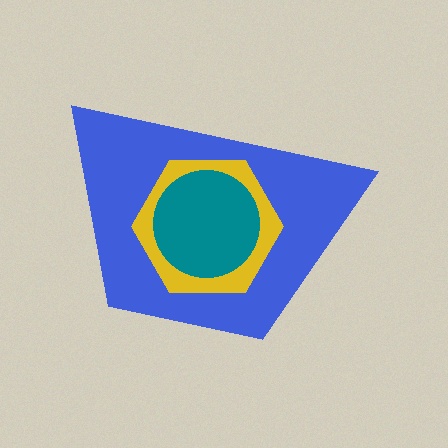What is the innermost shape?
The teal circle.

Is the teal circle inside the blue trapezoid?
Yes.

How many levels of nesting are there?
3.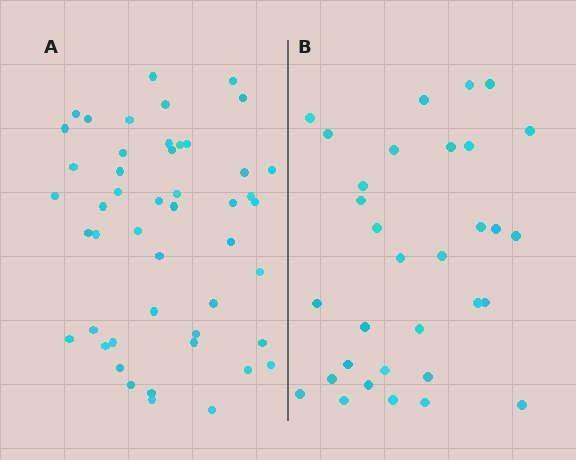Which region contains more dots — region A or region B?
Region A (the left region) has more dots.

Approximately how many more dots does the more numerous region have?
Region A has approximately 15 more dots than region B.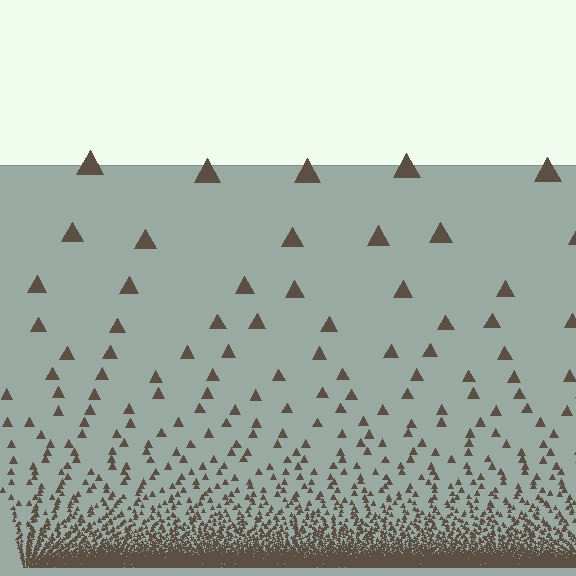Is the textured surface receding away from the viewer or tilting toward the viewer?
The surface appears to tilt toward the viewer. Texture elements get larger and sparser toward the top.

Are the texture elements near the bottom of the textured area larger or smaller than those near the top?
Smaller. The gradient is inverted — elements near the bottom are smaller and denser.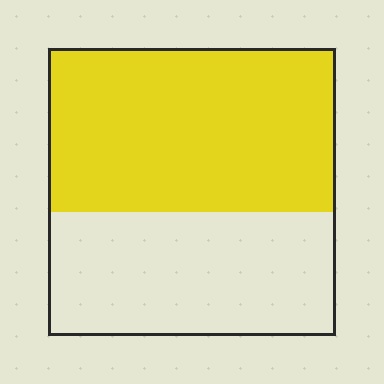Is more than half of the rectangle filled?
Yes.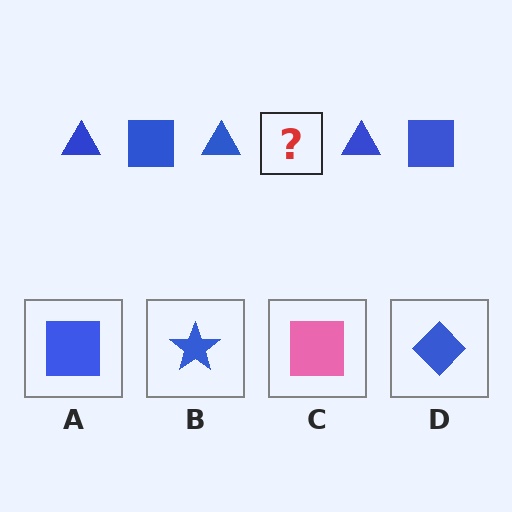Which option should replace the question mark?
Option A.